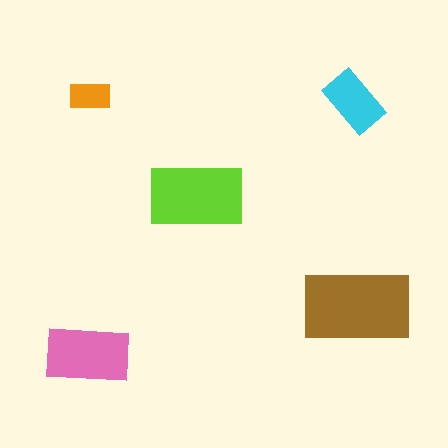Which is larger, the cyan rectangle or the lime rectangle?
The lime one.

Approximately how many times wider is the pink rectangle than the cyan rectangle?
About 1.5 times wider.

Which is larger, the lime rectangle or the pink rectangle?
The lime one.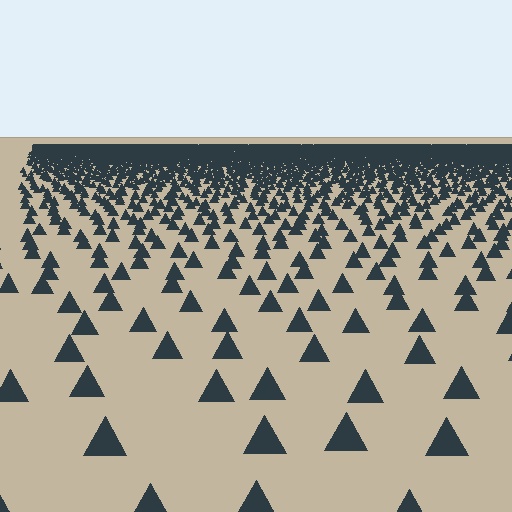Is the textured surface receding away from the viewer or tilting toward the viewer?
The surface is receding away from the viewer. Texture elements get smaller and denser toward the top.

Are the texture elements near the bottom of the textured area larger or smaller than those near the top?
Larger. Near the bottom, elements are closer to the viewer and appear at a bigger on-screen size.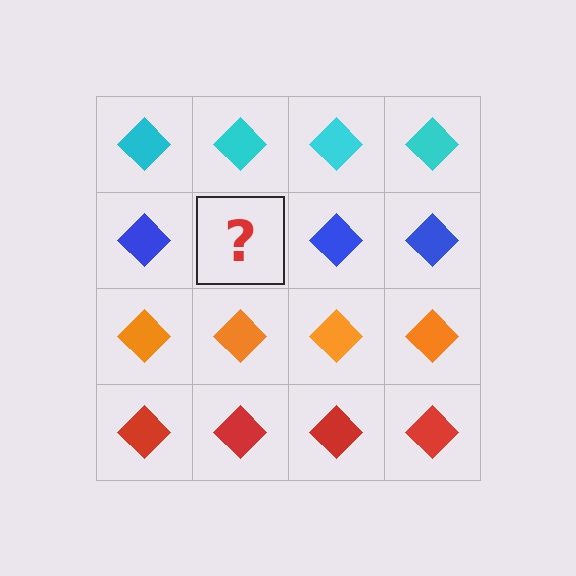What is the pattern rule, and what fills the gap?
The rule is that each row has a consistent color. The gap should be filled with a blue diamond.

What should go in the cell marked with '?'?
The missing cell should contain a blue diamond.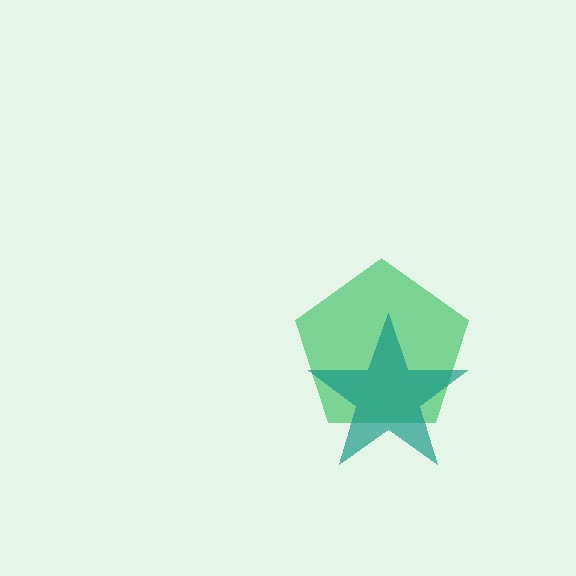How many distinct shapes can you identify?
There are 2 distinct shapes: a green pentagon, a teal star.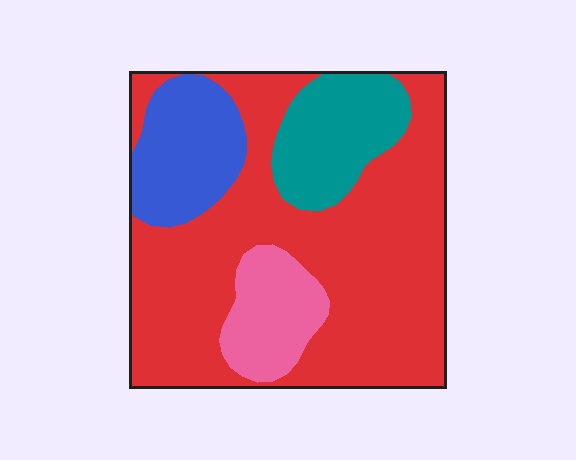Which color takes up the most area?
Red, at roughly 65%.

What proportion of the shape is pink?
Pink covers around 10% of the shape.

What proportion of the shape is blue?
Blue takes up about one eighth (1/8) of the shape.